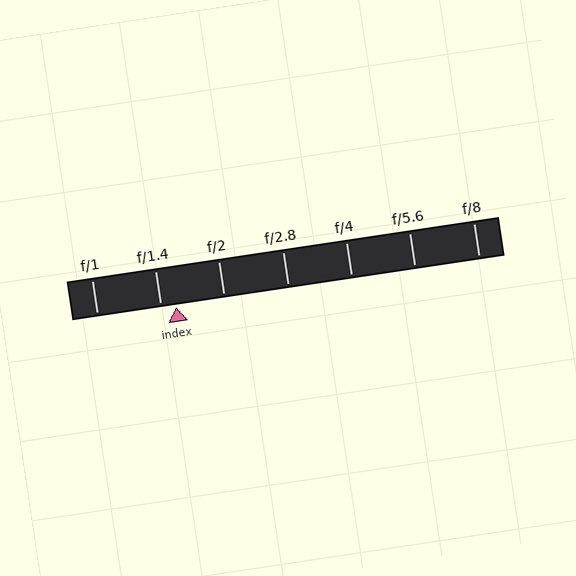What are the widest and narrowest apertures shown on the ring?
The widest aperture shown is f/1 and the narrowest is f/8.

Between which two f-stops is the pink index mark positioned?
The index mark is between f/1.4 and f/2.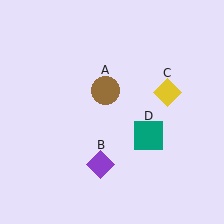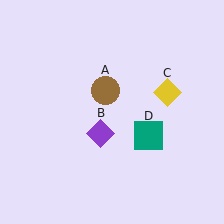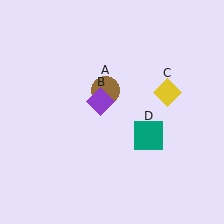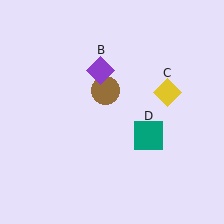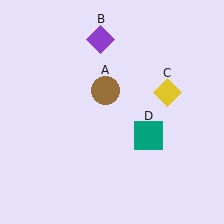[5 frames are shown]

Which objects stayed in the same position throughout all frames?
Brown circle (object A) and yellow diamond (object C) and teal square (object D) remained stationary.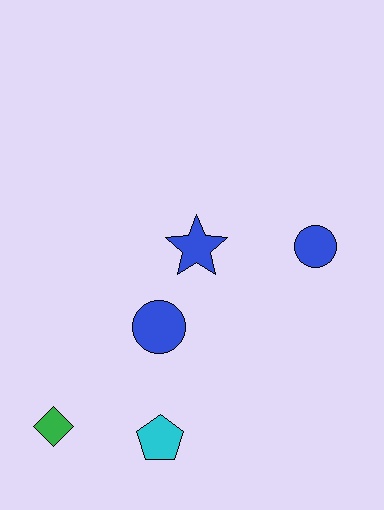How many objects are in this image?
There are 5 objects.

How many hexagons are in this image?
There are no hexagons.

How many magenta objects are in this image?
There are no magenta objects.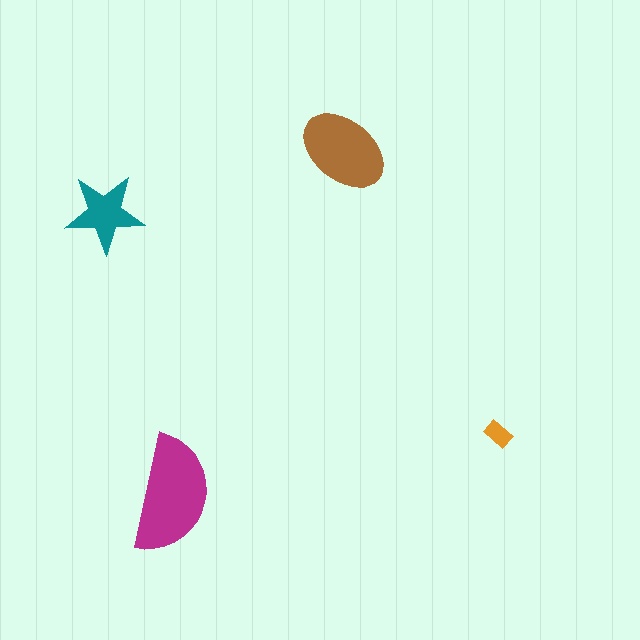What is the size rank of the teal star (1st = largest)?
3rd.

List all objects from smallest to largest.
The orange rectangle, the teal star, the brown ellipse, the magenta semicircle.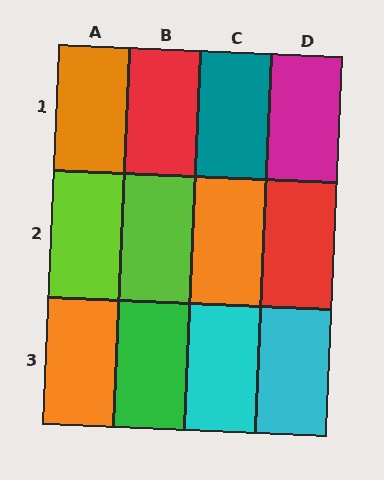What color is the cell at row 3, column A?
Orange.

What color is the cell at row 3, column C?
Cyan.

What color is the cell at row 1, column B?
Red.